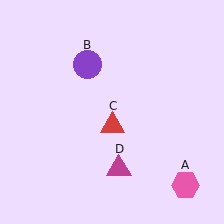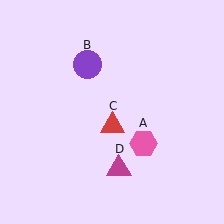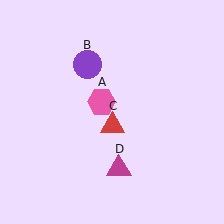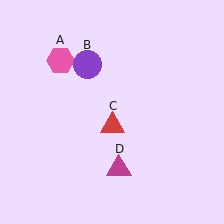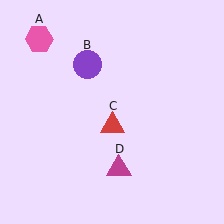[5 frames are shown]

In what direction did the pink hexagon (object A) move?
The pink hexagon (object A) moved up and to the left.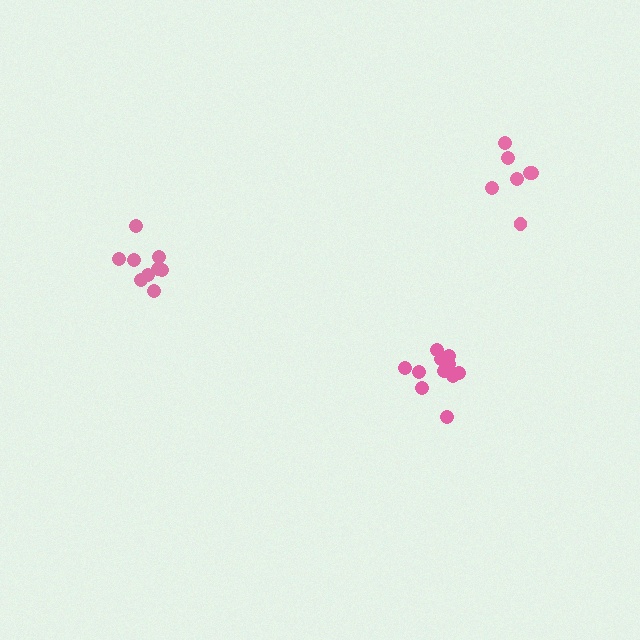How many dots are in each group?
Group 1: 9 dots, Group 2: 11 dots, Group 3: 7 dots (27 total).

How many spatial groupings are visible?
There are 3 spatial groupings.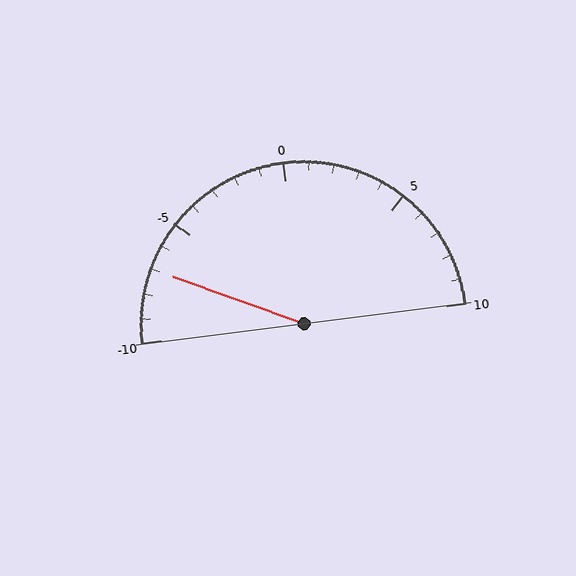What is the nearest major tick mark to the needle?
The nearest major tick mark is -5.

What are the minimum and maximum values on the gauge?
The gauge ranges from -10 to 10.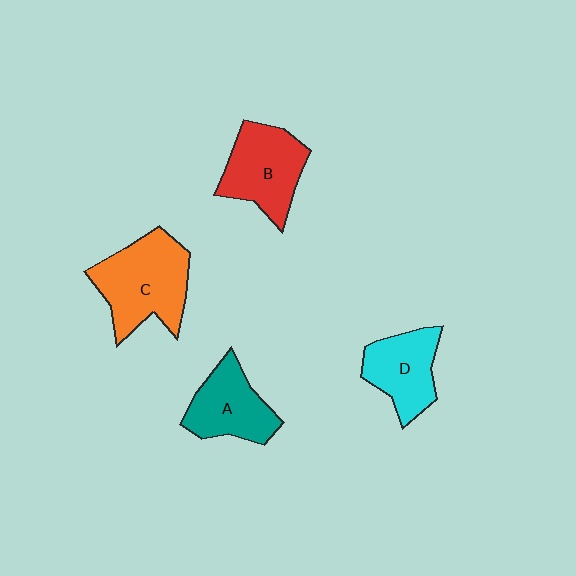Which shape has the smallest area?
Shape D (cyan).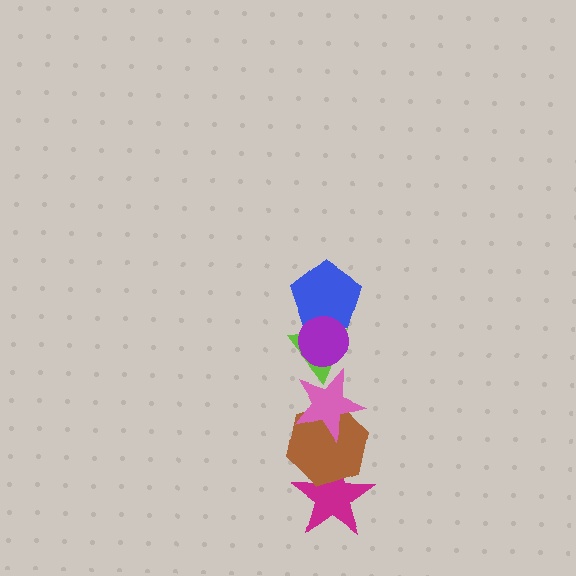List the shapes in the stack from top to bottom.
From top to bottom: the purple circle, the blue pentagon, the lime triangle, the pink star, the brown hexagon, the magenta star.